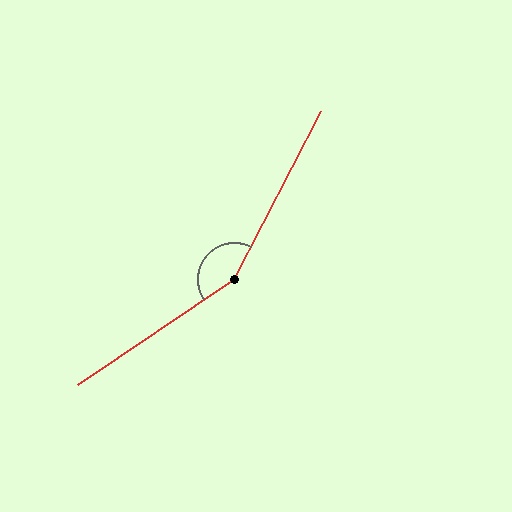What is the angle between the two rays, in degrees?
Approximately 151 degrees.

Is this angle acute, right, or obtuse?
It is obtuse.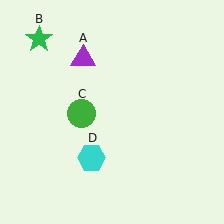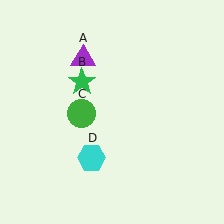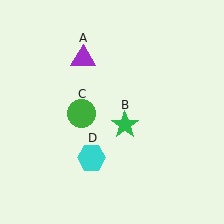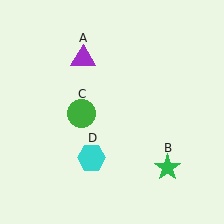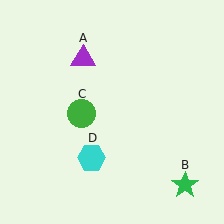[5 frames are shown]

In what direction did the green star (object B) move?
The green star (object B) moved down and to the right.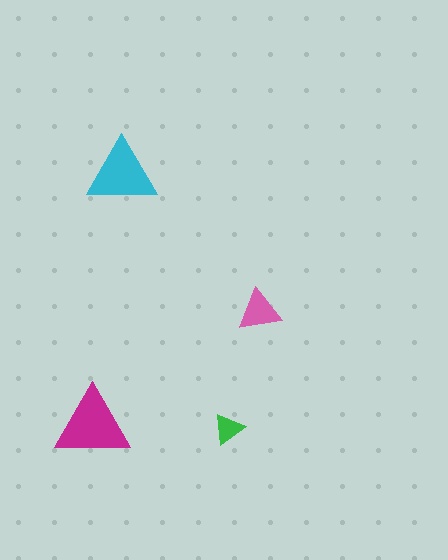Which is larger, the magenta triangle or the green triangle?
The magenta one.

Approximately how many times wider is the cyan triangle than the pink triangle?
About 1.5 times wider.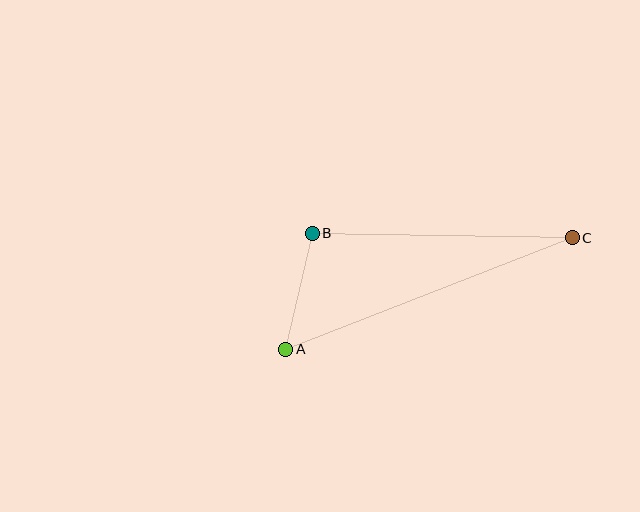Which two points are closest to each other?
Points A and B are closest to each other.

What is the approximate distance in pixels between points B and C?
The distance between B and C is approximately 260 pixels.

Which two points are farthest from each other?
Points A and C are farthest from each other.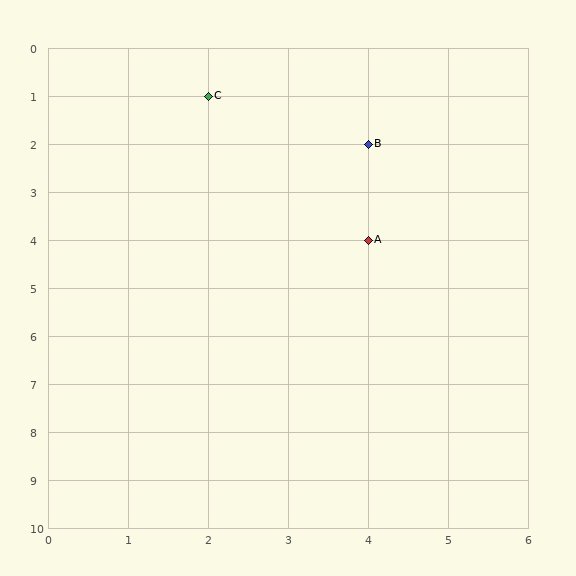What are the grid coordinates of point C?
Point C is at grid coordinates (2, 1).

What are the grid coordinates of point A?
Point A is at grid coordinates (4, 4).